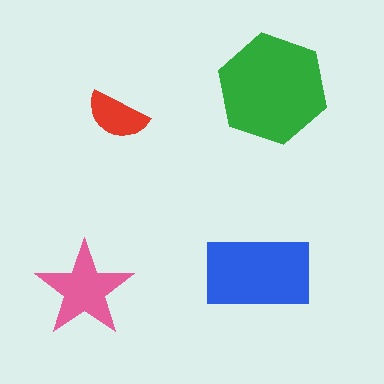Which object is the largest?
The green hexagon.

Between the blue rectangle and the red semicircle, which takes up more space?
The blue rectangle.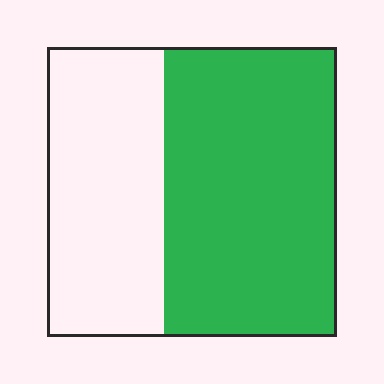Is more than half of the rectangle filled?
Yes.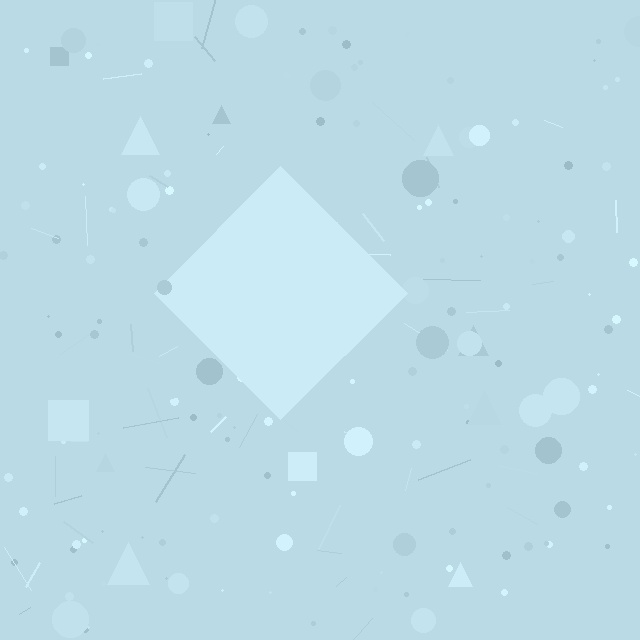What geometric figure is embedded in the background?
A diamond is embedded in the background.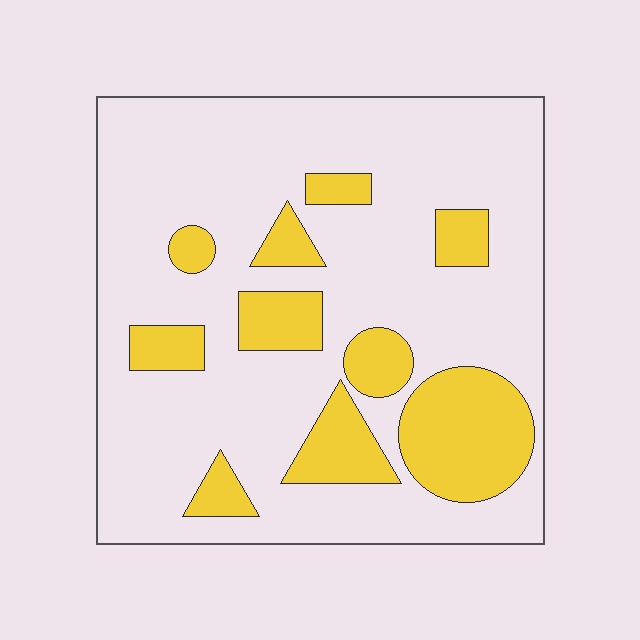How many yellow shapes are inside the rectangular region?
10.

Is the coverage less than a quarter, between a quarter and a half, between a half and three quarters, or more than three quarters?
Less than a quarter.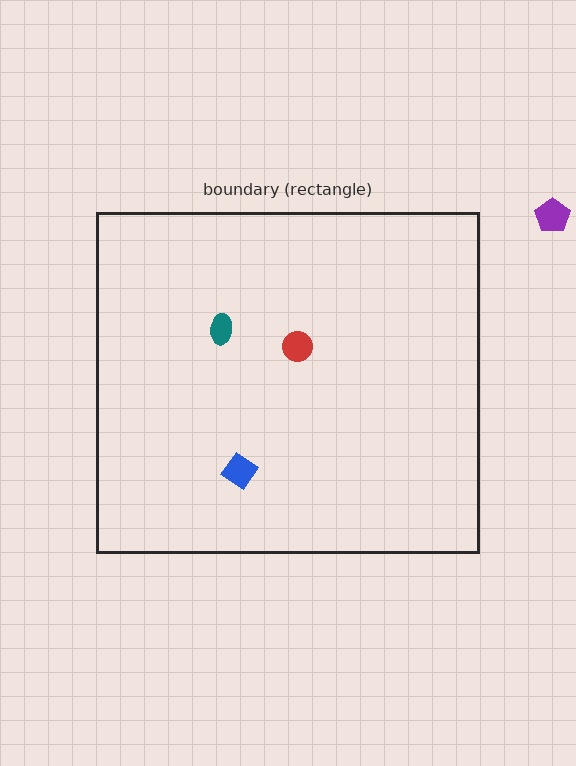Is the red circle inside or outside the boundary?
Inside.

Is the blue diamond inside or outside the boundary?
Inside.